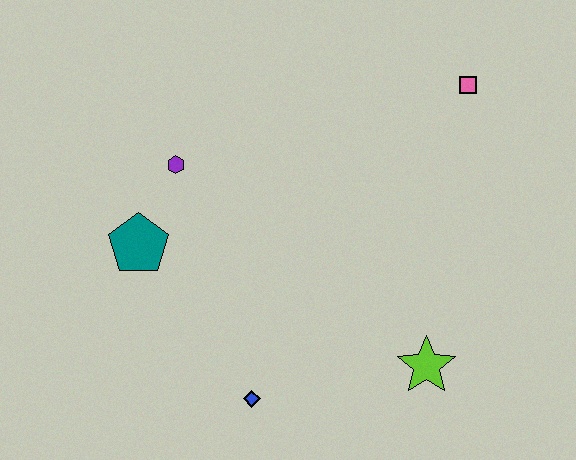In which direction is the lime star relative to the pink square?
The lime star is below the pink square.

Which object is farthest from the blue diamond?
The pink square is farthest from the blue diamond.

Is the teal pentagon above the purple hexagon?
No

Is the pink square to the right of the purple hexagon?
Yes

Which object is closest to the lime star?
The blue diamond is closest to the lime star.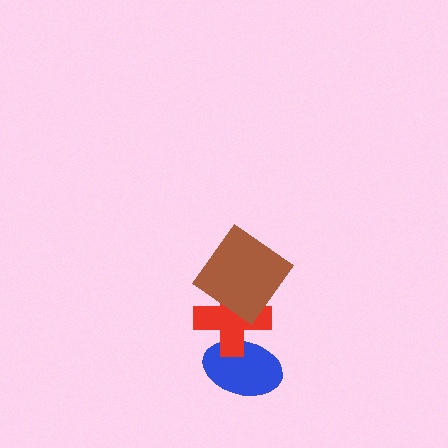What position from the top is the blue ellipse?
The blue ellipse is 3rd from the top.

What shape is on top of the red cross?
The brown diamond is on top of the red cross.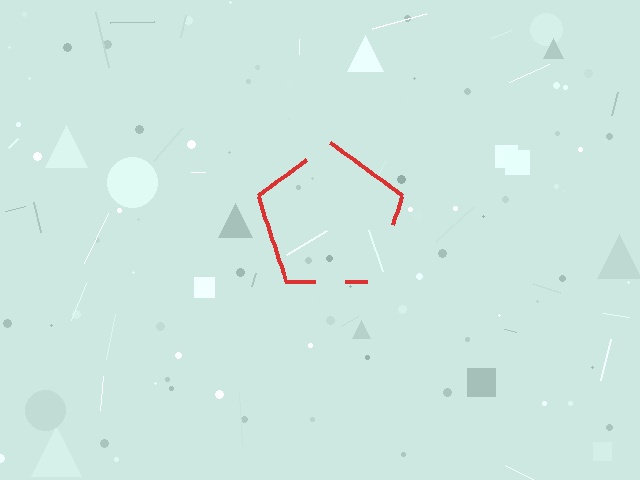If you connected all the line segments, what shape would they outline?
They would outline a pentagon.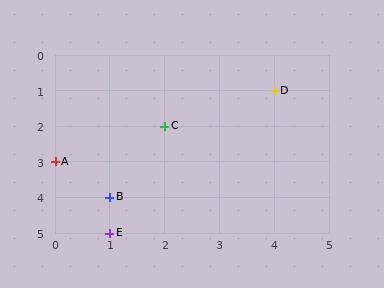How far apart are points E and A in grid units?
Points E and A are 1 column and 2 rows apart (about 2.2 grid units diagonally).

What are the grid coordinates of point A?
Point A is at grid coordinates (0, 3).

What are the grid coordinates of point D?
Point D is at grid coordinates (4, 1).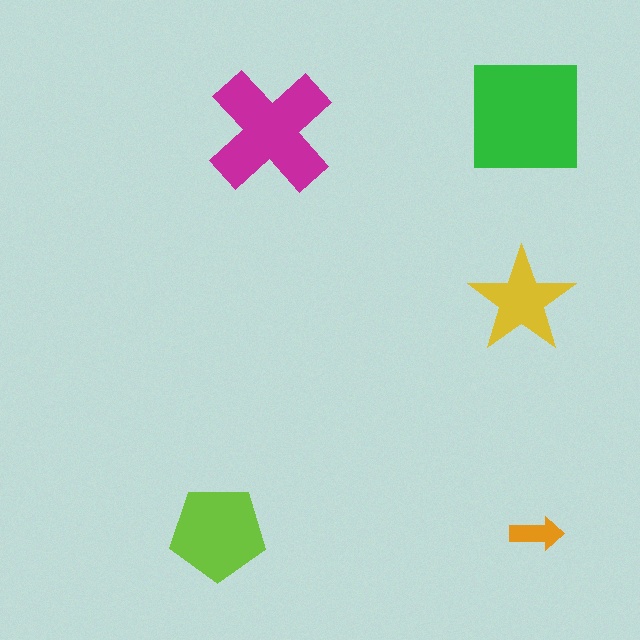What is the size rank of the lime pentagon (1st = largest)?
3rd.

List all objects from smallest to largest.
The orange arrow, the yellow star, the lime pentagon, the magenta cross, the green square.